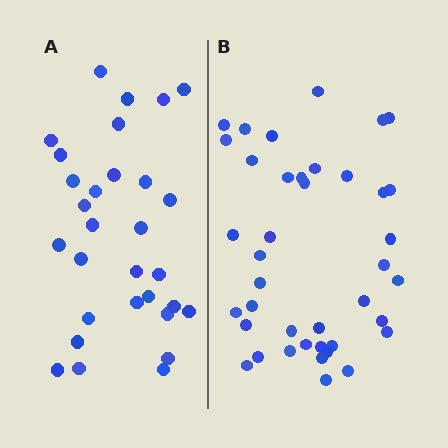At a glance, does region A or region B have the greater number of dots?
Region B (the right region) has more dots.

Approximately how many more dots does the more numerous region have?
Region B has roughly 10 or so more dots than region A.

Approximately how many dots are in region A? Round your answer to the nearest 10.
About 30 dots.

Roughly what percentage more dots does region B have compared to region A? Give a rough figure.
About 35% more.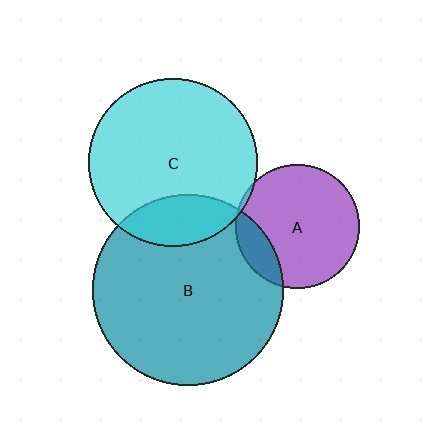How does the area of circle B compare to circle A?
Approximately 2.4 times.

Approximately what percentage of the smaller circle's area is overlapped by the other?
Approximately 5%.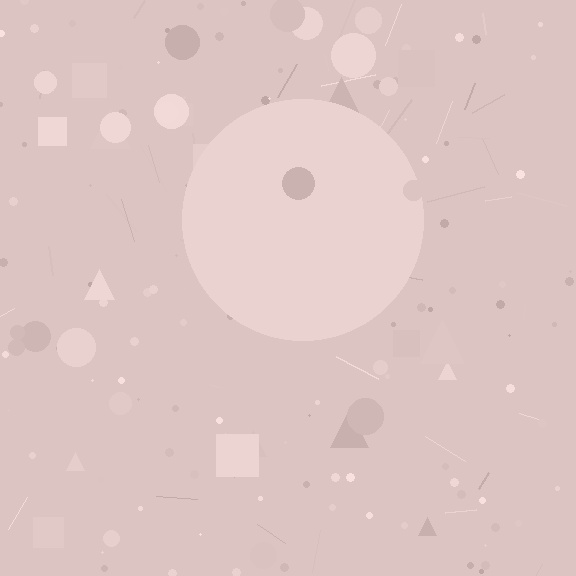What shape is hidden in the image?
A circle is hidden in the image.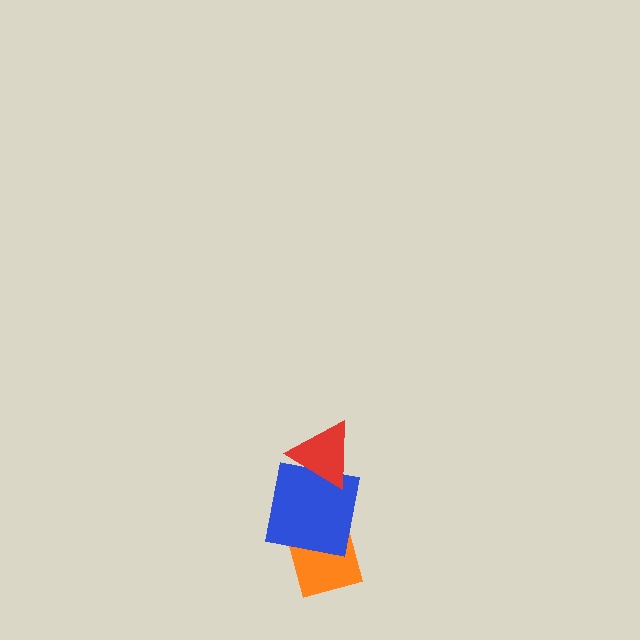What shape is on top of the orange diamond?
The blue square is on top of the orange diamond.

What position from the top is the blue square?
The blue square is 2nd from the top.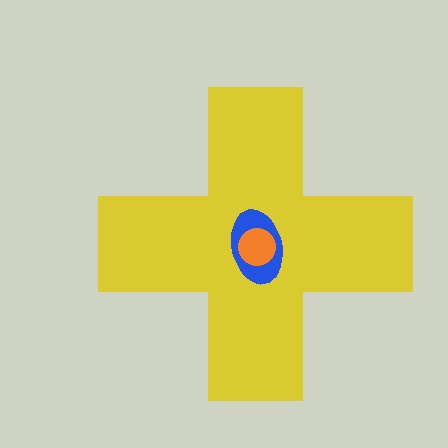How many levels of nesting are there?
3.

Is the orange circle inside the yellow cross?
Yes.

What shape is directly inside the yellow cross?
The blue ellipse.